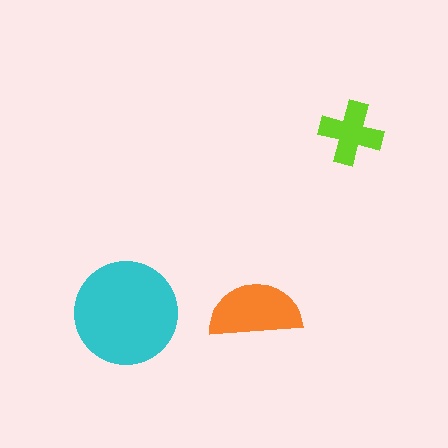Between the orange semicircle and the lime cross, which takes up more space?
The orange semicircle.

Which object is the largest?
The cyan circle.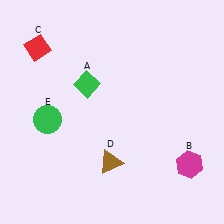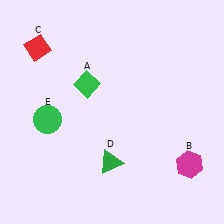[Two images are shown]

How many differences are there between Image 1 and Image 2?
There is 1 difference between the two images.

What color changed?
The triangle (D) changed from brown in Image 1 to green in Image 2.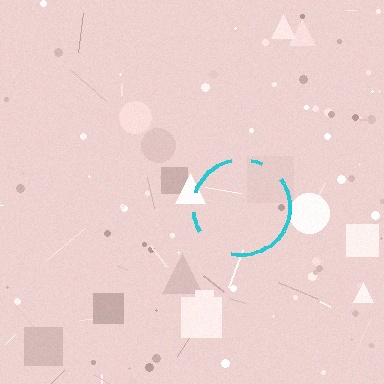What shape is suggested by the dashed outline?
The dashed outline suggests a circle.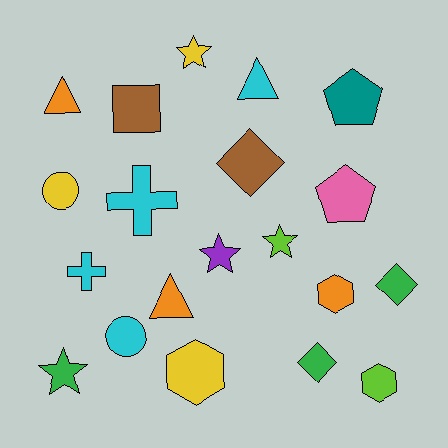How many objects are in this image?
There are 20 objects.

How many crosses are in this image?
There are 2 crosses.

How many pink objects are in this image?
There is 1 pink object.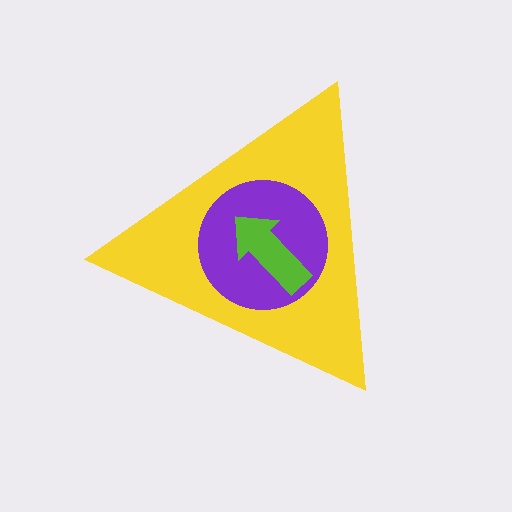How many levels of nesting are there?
3.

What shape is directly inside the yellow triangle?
The purple circle.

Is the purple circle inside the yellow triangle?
Yes.